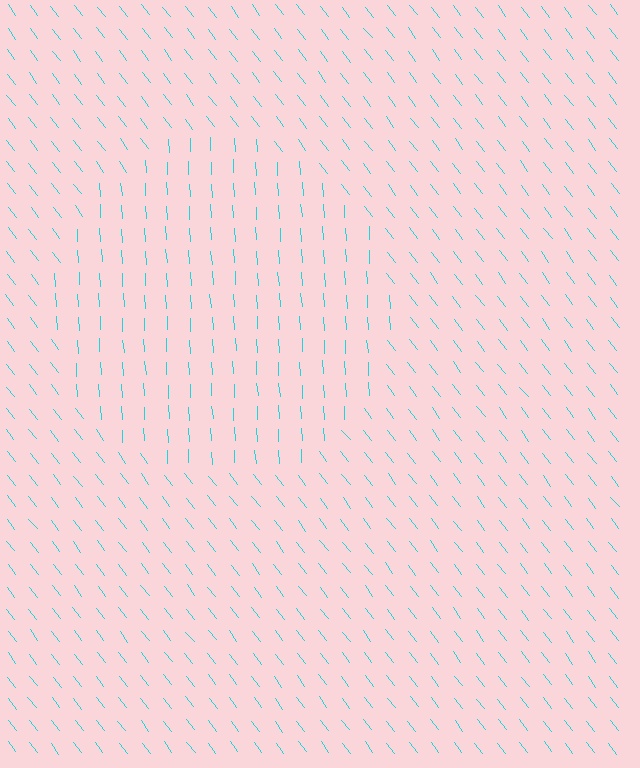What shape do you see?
I see a circle.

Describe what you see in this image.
The image is filled with small cyan line segments. A circle region in the image has lines oriented differently from the surrounding lines, creating a visible texture boundary.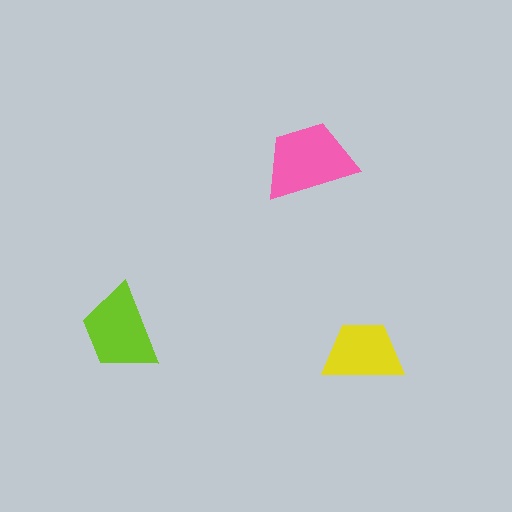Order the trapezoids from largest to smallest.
the pink one, the lime one, the yellow one.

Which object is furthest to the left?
The lime trapezoid is leftmost.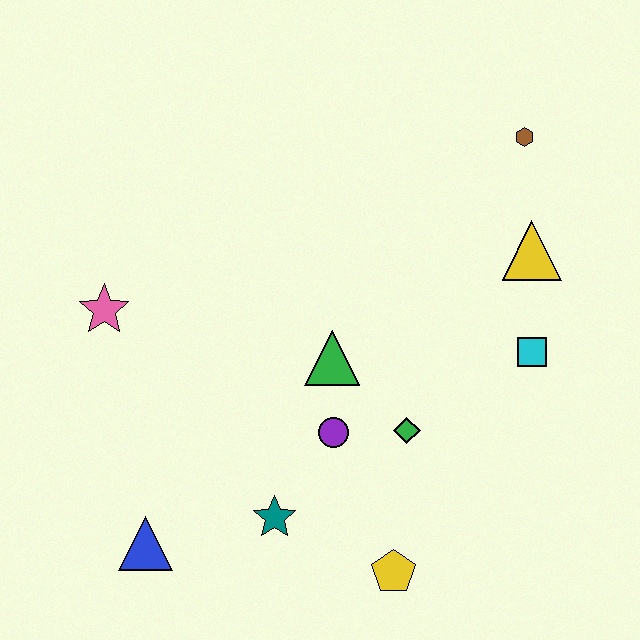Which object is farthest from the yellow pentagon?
The brown hexagon is farthest from the yellow pentagon.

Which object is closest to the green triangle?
The purple circle is closest to the green triangle.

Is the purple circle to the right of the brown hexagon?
No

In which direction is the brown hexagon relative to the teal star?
The brown hexagon is above the teal star.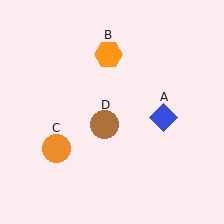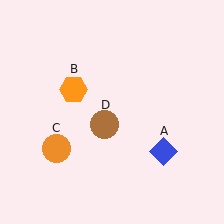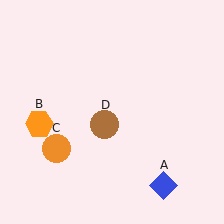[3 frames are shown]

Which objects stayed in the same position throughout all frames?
Orange circle (object C) and brown circle (object D) remained stationary.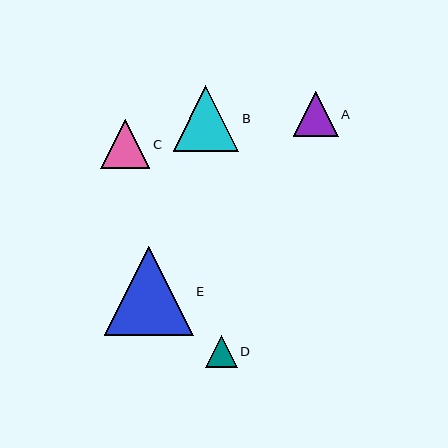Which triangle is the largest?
Triangle E is the largest with a size of approximately 89 pixels.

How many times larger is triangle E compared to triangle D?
Triangle E is approximately 2.8 times the size of triangle D.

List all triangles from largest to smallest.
From largest to smallest: E, B, C, A, D.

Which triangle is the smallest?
Triangle D is the smallest with a size of approximately 32 pixels.